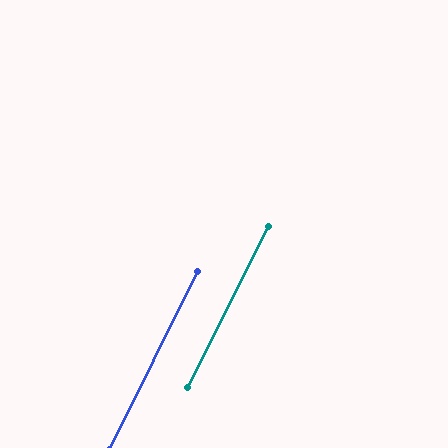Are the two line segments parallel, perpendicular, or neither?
Parallel — their directions differ by only 0.4°.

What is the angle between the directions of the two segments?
Approximately 0 degrees.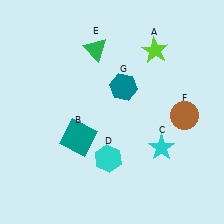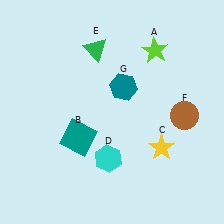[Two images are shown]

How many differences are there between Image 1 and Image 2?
There is 1 difference between the two images.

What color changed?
The star (C) changed from cyan in Image 1 to yellow in Image 2.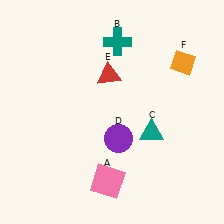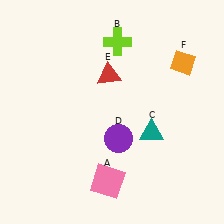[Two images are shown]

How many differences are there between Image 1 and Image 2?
There is 1 difference between the two images.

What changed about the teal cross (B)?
In Image 1, B is teal. In Image 2, it changed to lime.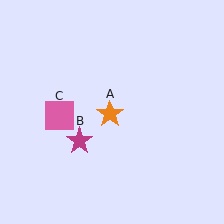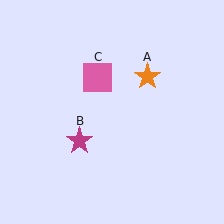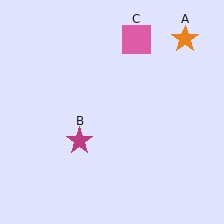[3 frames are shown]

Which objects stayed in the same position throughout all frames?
Magenta star (object B) remained stationary.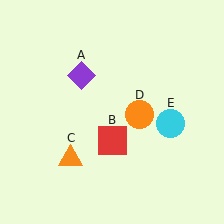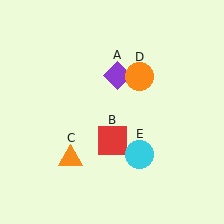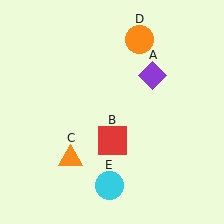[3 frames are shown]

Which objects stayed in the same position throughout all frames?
Red square (object B) and orange triangle (object C) remained stationary.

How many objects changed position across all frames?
3 objects changed position: purple diamond (object A), orange circle (object D), cyan circle (object E).